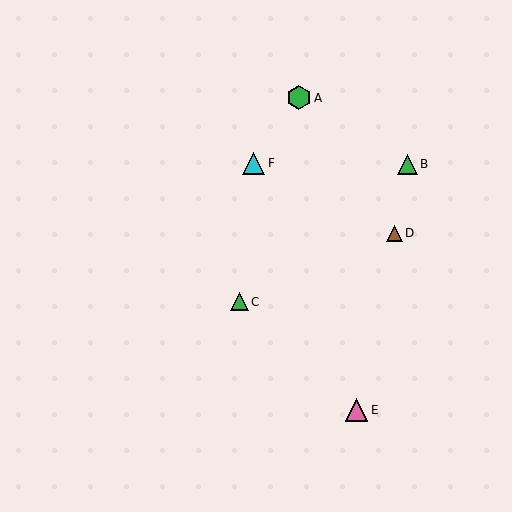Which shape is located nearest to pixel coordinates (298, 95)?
The green hexagon (labeled A) at (299, 98) is nearest to that location.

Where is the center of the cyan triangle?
The center of the cyan triangle is at (254, 163).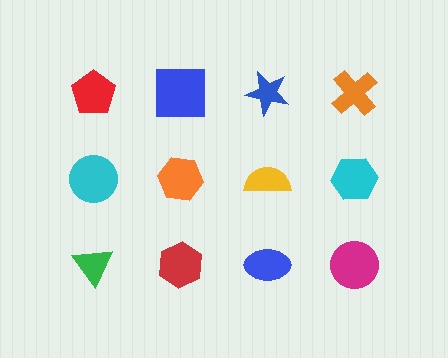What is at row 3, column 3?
A blue ellipse.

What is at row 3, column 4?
A magenta circle.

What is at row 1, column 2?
A blue square.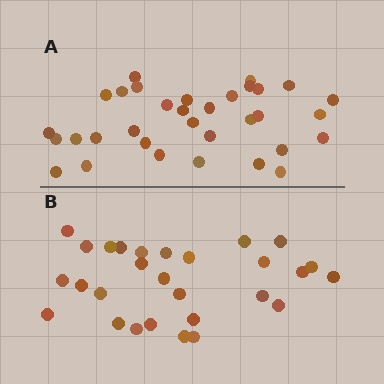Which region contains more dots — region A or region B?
Region A (the top region) has more dots.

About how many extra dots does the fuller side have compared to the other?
Region A has about 5 more dots than region B.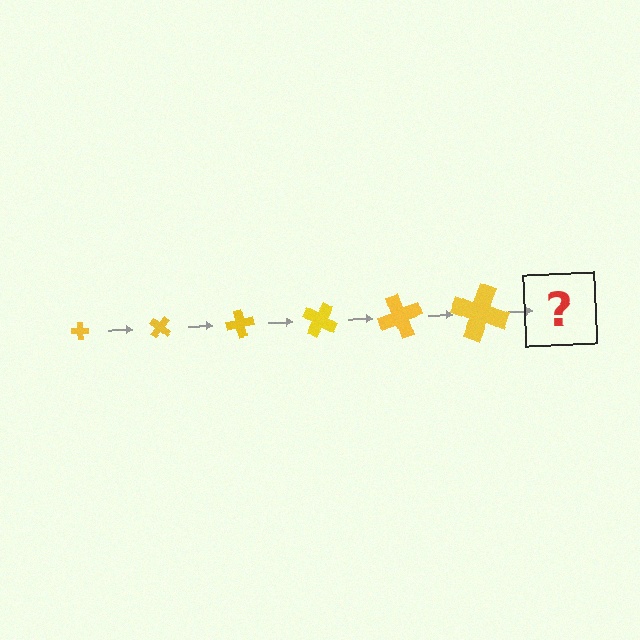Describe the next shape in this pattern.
It should be a cross, larger than the previous one and rotated 240 degrees from the start.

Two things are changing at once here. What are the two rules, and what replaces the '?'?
The two rules are that the cross grows larger each step and it rotates 40 degrees each step. The '?' should be a cross, larger than the previous one and rotated 240 degrees from the start.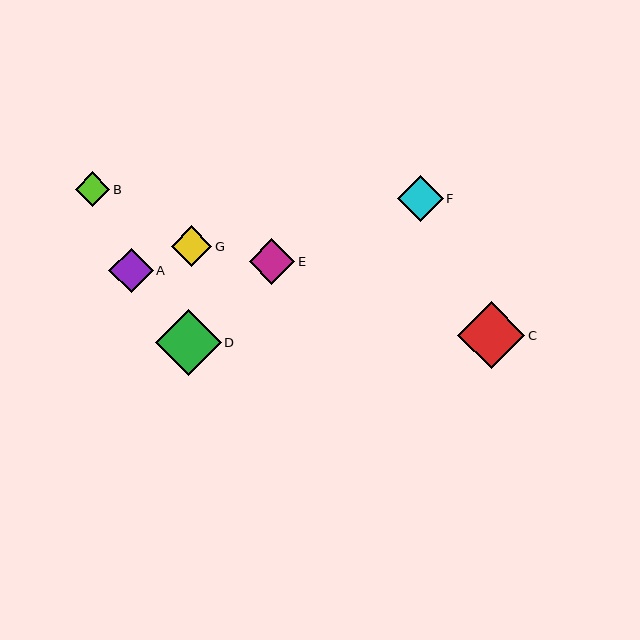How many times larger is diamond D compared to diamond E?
Diamond D is approximately 1.4 times the size of diamond E.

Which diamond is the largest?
Diamond C is the largest with a size of approximately 67 pixels.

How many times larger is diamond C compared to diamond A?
Diamond C is approximately 1.5 times the size of diamond A.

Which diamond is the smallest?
Diamond B is the smallest with a size of approximately 34 pixels.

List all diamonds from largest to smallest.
From largest to smallest: C, D, F, E, A, G, B.